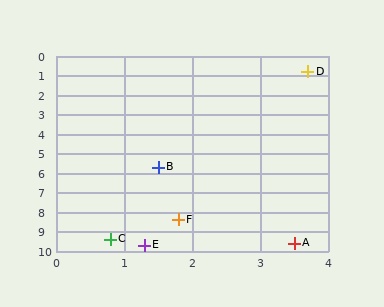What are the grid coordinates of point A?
Point A is at approximately (3.5, 9.6).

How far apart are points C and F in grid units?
Points C and F are about 1.4 grid units apart.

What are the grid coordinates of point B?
Point B is at approximately (1.5, 5.7).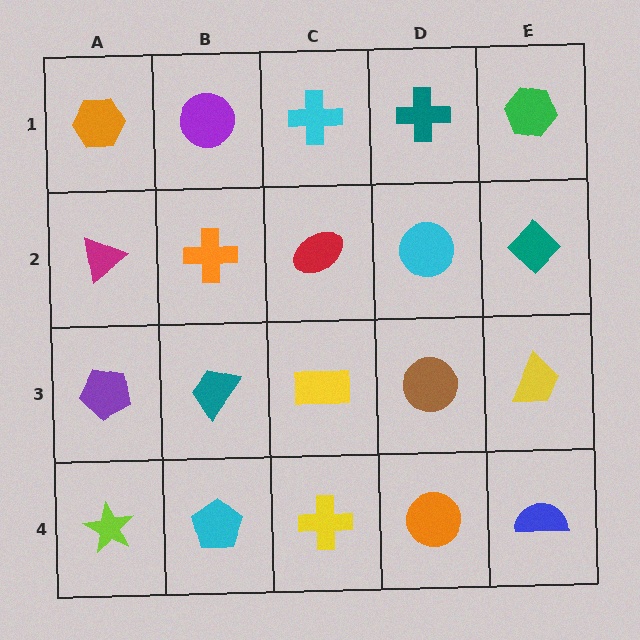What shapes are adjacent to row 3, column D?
A cyan circle (row 2, column D), an orange circle (row 4, column D), a yellow rectangle (row 3, column C), a yellow trapezoid (row 3, column E).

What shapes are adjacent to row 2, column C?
A cyan cross (row 1, column C), a yellow rectangle (row 3, column C), an orange cross (row 2, column B), a cyan circle (row 2, column D).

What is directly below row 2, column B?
A teal trapezoid.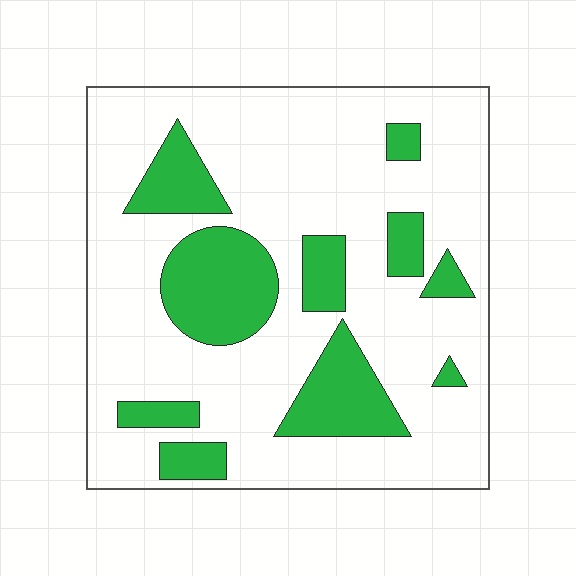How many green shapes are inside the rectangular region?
10.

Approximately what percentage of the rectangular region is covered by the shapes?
Approximately 25%.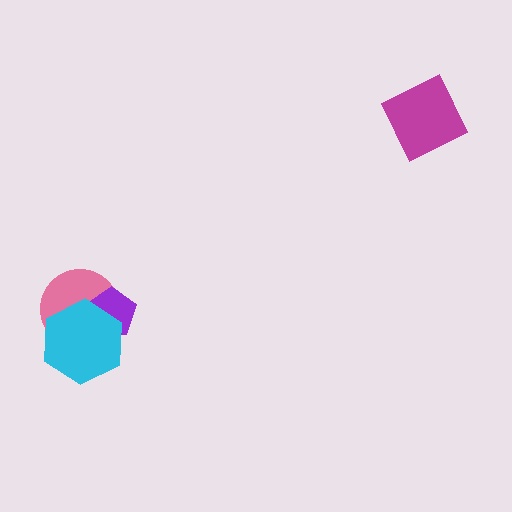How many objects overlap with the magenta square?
0 objects overlap with the magenta square.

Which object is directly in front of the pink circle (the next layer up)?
The purple pentagon is directly in front of the pink circle.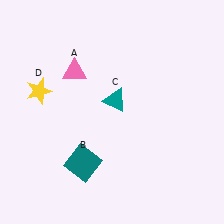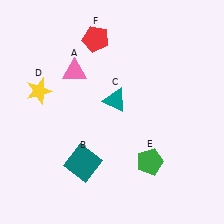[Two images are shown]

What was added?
A green pentagon (E), a red pentagon (F) were added in Image 2.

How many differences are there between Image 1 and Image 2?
There are 2 differences between the two images.